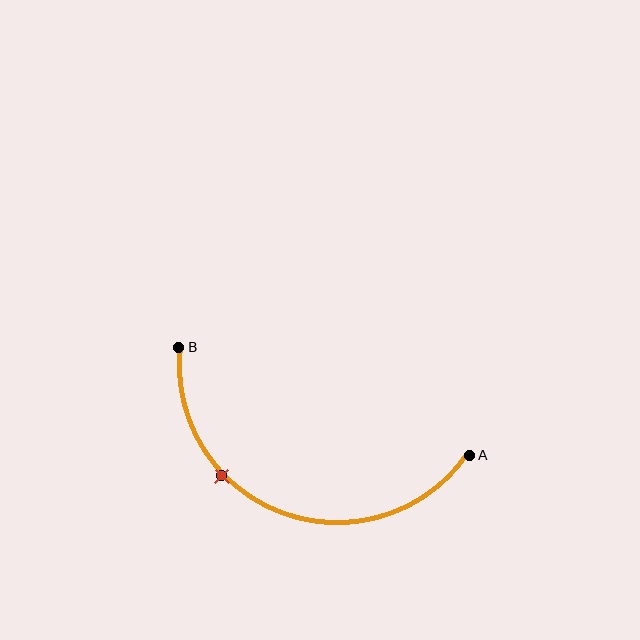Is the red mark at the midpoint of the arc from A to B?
No. The red mark lies on the arc but is closer to endpoint B. The arc midpoint would be at the point on the curve equidistant along the arc from both A and B.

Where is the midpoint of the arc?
The arc midpoint is the point on the curve farthest from the straight line joining A and B. It sits below that line.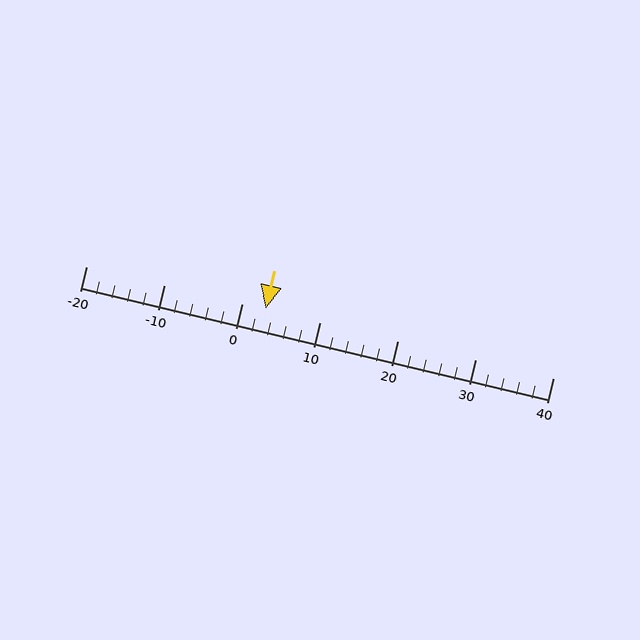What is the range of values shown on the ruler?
The ruler shows values from -20 to 40.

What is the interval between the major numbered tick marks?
The major tick marks are spaced 10 units apart.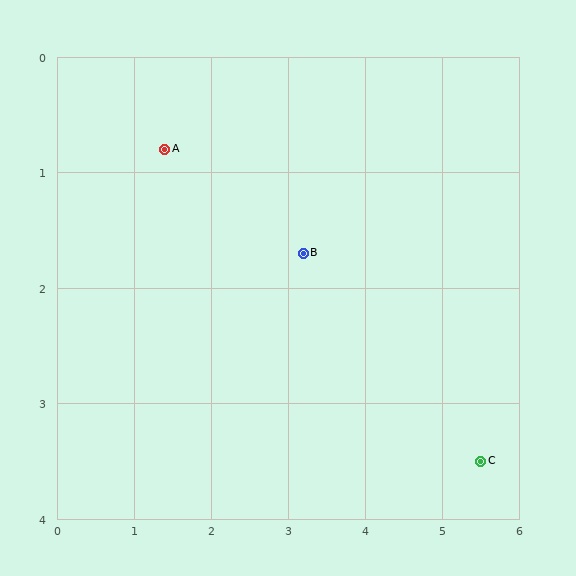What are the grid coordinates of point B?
Point B is at approximately (3.2, 1.7).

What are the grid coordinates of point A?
Point A is at approximately (1.4, 0.8).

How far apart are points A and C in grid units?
Points A and C are about 4.9 grid units apart.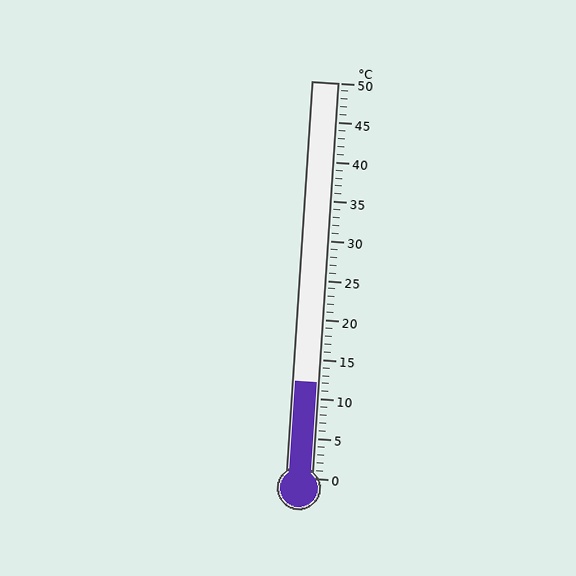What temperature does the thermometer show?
The thermometer shows approximately 12°C.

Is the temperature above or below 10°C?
The temperature is above 10°C.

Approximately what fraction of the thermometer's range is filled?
The thermometer is filled to approximately 25% of its range.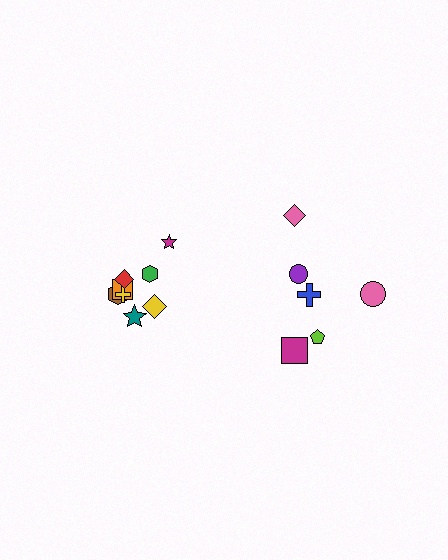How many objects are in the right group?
There are 6 objects.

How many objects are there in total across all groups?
There are 14 objects.